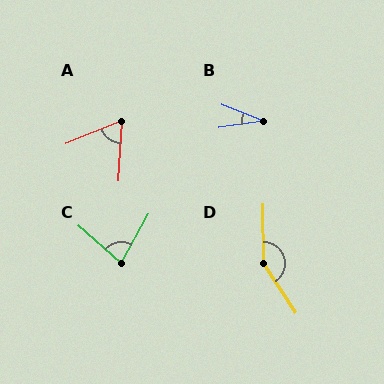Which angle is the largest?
D, at approximately 146 degrees.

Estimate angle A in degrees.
Approximately 65 degrees.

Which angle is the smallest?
B, at approximately 30 degrees.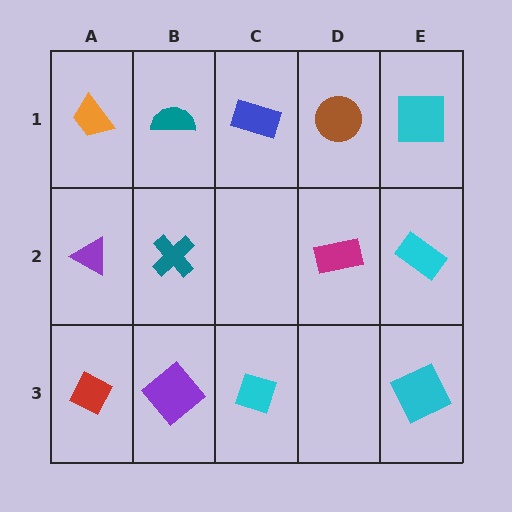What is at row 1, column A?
An orange trapezoid.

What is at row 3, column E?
A cyan square.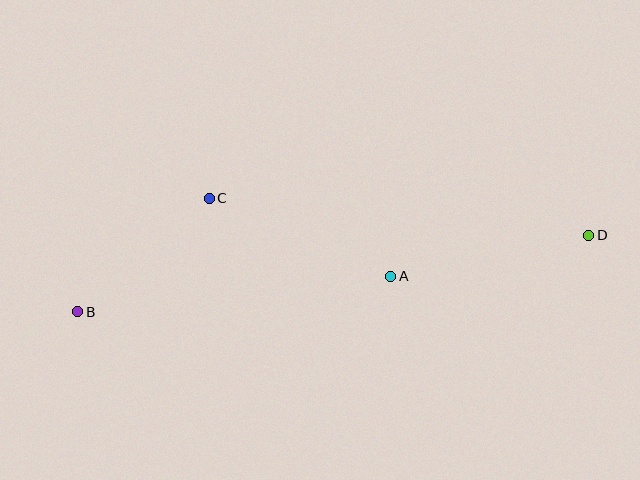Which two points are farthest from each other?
Points B and D are farthest from each other.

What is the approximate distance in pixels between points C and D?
The distance between C and D is approximately 381 pixels.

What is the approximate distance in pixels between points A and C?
The distance between A and C is approximately 198 pixels.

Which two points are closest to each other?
Points B and C are closest to each other.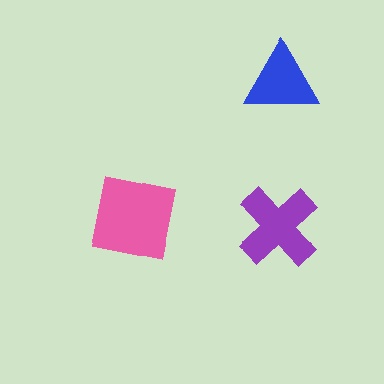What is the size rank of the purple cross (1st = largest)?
2nd.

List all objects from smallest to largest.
The blue triangle, the purple cross, the pink square.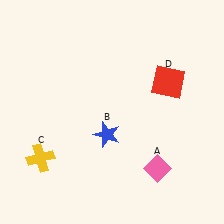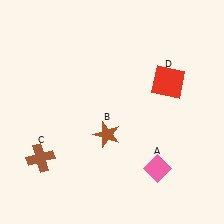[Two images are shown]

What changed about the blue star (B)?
In Image 1, B is blue. In Image 2, it changed to brown.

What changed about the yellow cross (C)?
In Image 1, C is yellow. In Image 2, it changed to brown.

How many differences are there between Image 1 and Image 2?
There are 2 differences between the two images.